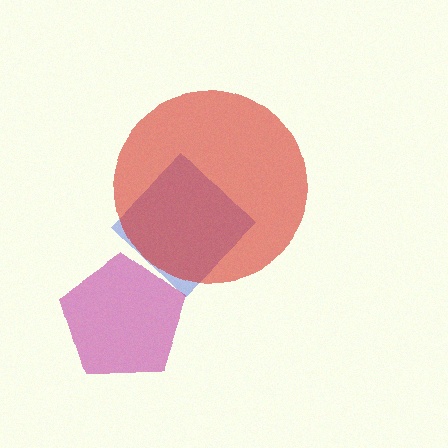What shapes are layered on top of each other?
The layered shapes are: a blue diamond, a magenta pentagon, a red circle.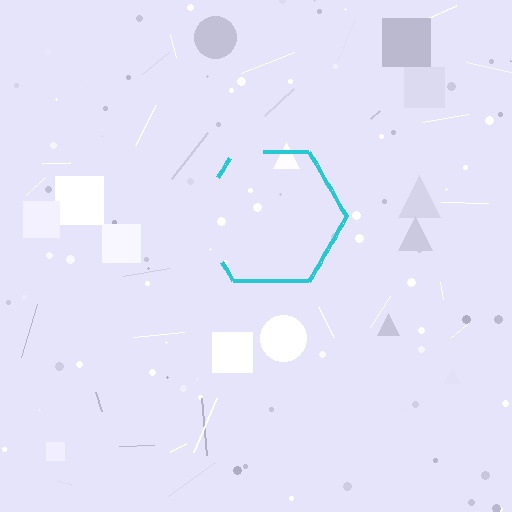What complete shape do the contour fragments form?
The contour fragments form a hexagon.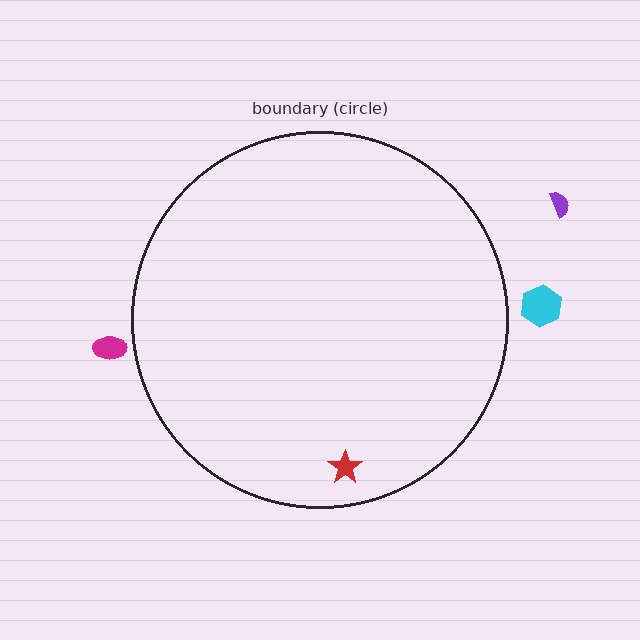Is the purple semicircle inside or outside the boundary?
Outside.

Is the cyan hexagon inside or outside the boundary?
Outside.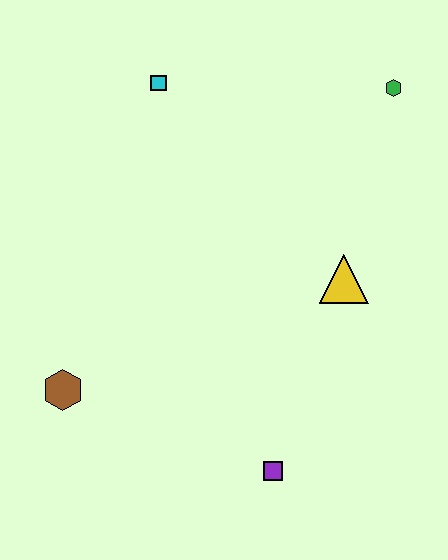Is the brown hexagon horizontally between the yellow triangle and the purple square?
No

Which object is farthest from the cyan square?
The purple square is farthest from the cyan square.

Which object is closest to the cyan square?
The green hexagon is closest to the cyan square.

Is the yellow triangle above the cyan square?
No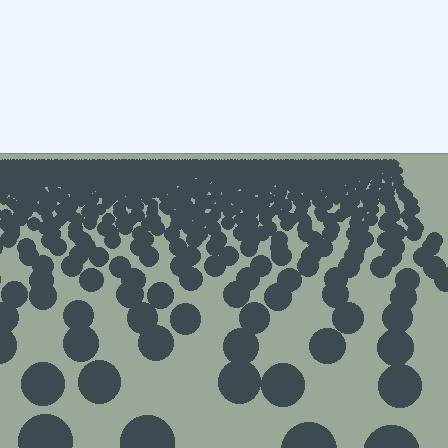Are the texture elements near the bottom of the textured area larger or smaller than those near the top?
Larger. Near the bottom, elements are closer to the viewer and appear at a bigger on-screen size.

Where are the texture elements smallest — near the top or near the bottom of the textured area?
Near the top.